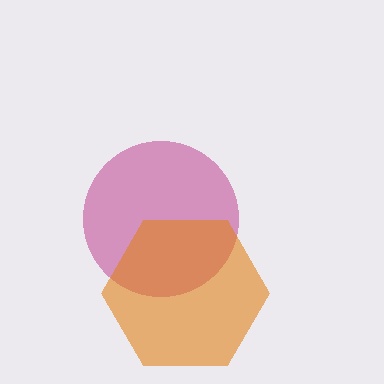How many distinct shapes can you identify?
There are 2 distinct shapes: a magenta circle, an orange hexagon.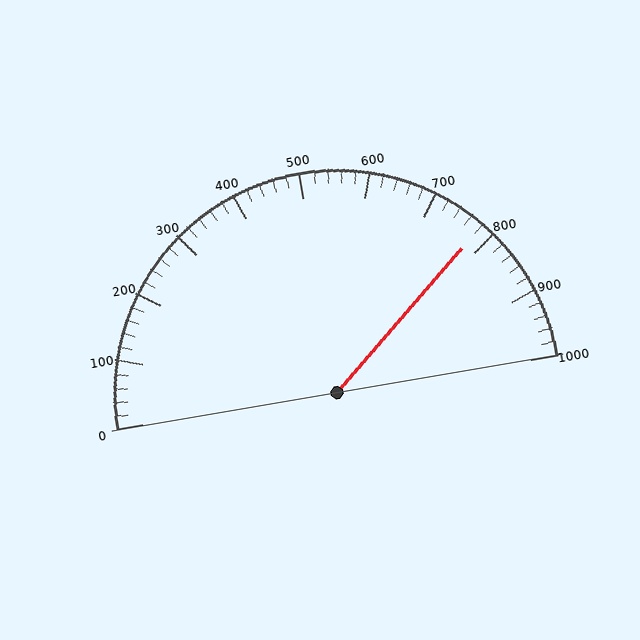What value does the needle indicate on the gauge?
The needle indicates approximately 780.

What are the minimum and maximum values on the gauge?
The gauge ranges from 0 to 1000.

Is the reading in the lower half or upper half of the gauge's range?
The reading is in the upper half of the range (0 to 1000).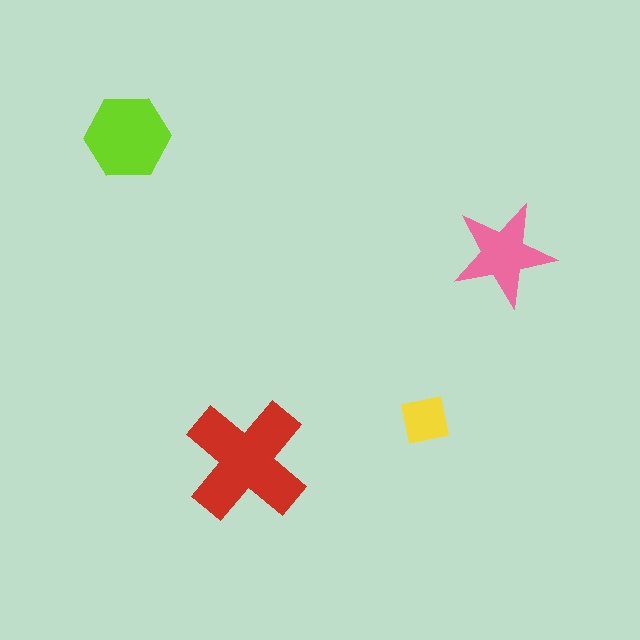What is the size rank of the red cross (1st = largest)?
1st.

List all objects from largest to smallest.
The red cross, the lime hexagon, the pink star, the yellow square.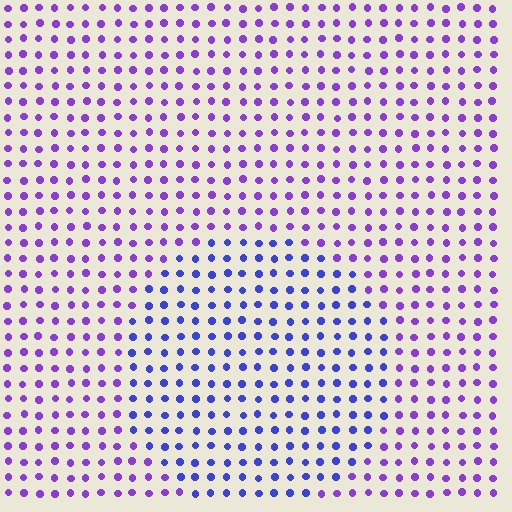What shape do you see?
I see a circle.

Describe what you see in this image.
The image is filled with small purple elements in a uniform arrangement. A circle-shaped region is visible where the elements are tinted to a slightly different hue, forming a subtle color boundary.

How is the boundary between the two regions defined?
The boundary is defined purely by a slight shift in hue (about 34 degrees). Spacing, size, and orientation are identical on both sides.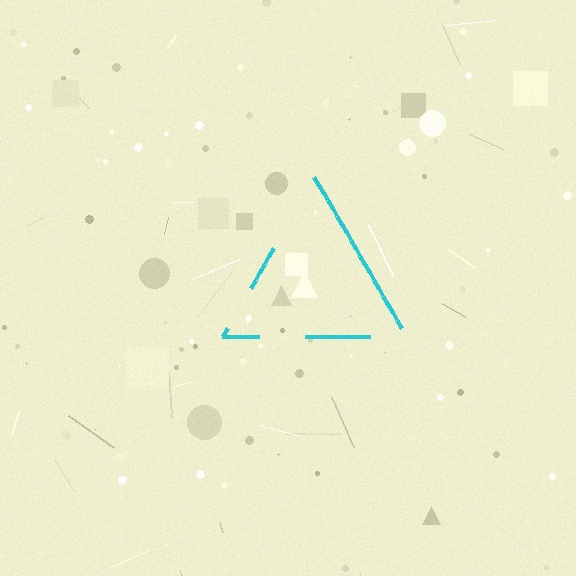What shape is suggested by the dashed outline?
The dashed outline suggests a triangle.